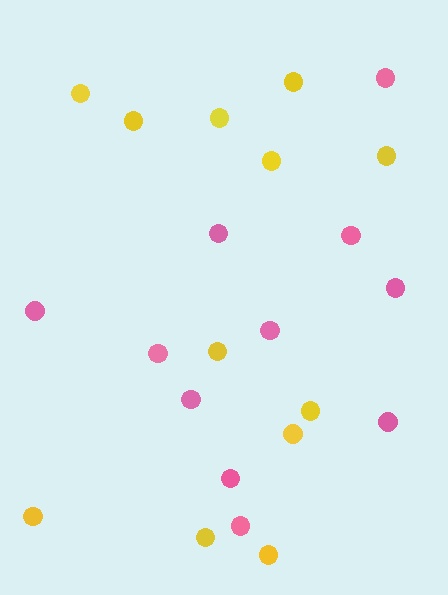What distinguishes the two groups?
There are 2 groups: one group of yellow circles (12) and one group of pink circles (11).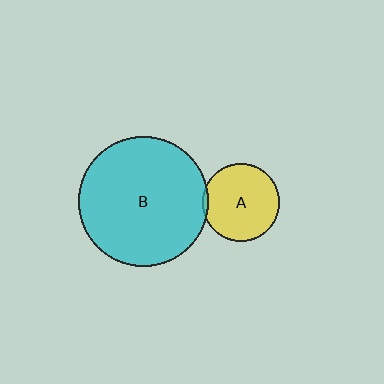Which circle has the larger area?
Circle B (cyan).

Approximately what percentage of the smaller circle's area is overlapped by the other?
Approximately 5%.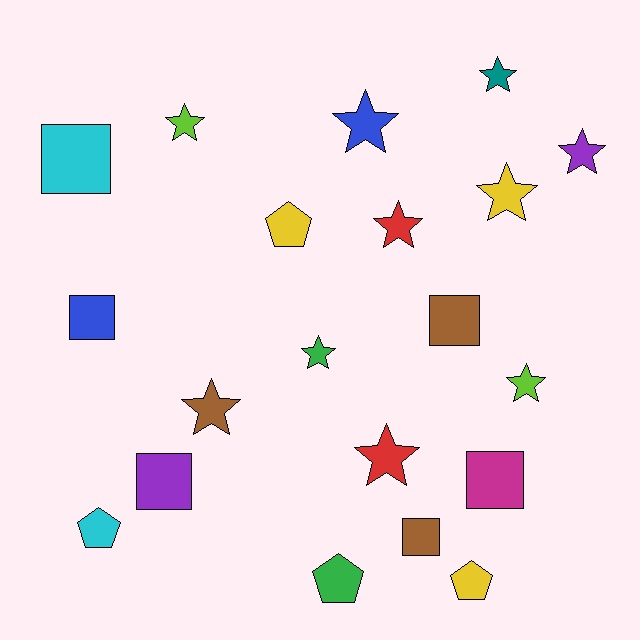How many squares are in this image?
There are 6 squares.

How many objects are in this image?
There are 20 objects.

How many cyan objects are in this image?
There are 2 cyan objects.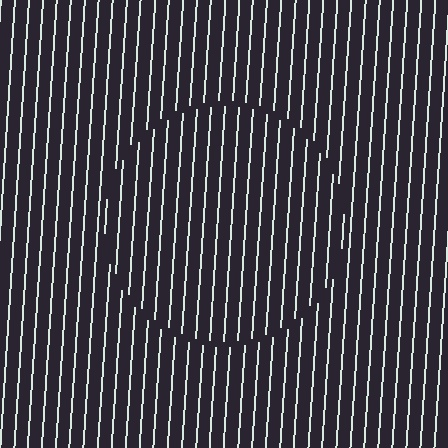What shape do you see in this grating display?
An illusory circle. The interior of the shape contains the same grating, shifted by half a period — the contour is defined by the phase discontinuity where line-ends from the inner and outer gratings abut.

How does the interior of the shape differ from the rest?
The interior of the shape contains the same grating, shifted by half a period — the contour is defined by the phase discontinuity where line-ends from the inner and outer gratings abut.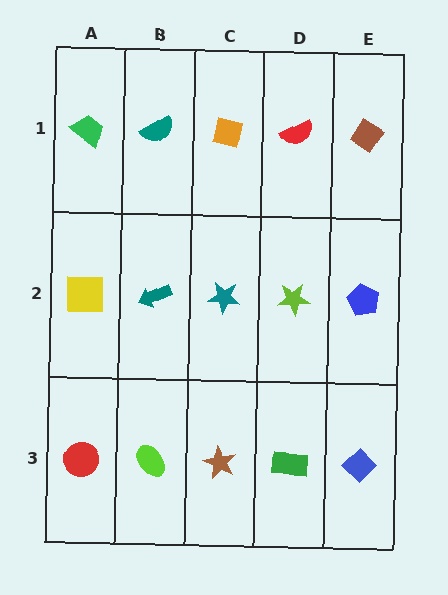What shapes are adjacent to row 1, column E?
A blue pentagon (row 2, column E), a red semicircle (row 1, column D).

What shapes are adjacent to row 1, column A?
A yellow square (row 2, column A), a teal semicircle (row 1, column B).